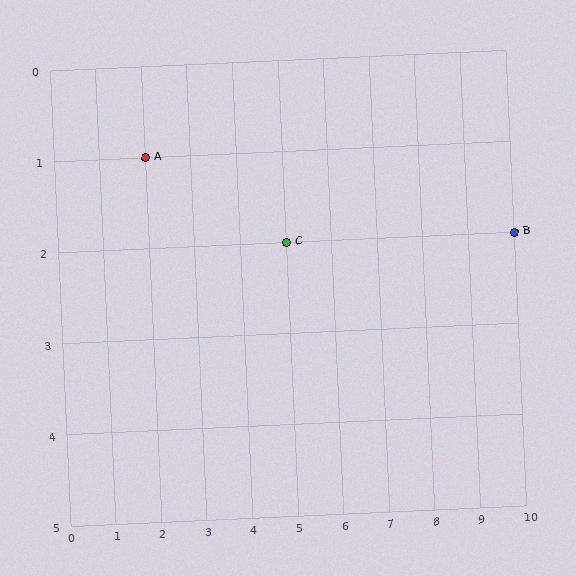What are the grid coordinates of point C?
Point C is at grid coordinates (5, 2).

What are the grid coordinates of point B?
Point B is at grid coordinates (10, 2).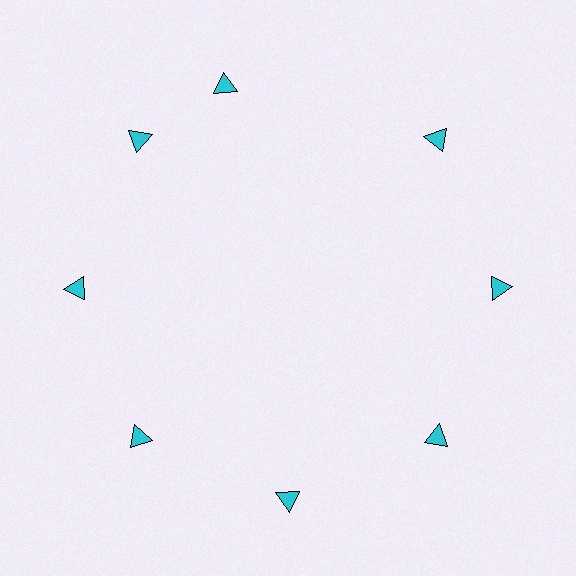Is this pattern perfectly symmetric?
No. The 8 cyan triangles are arranged in a ring, but one element near the 12 o'clock position is rotated out of alignment along the ring, breaking the 8-fold rotational symmetry.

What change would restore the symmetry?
The symmetry would be restored by rotating it back into even spacing with its neighbors so that all 8 triangles sit at equal angles and equal distance from the center.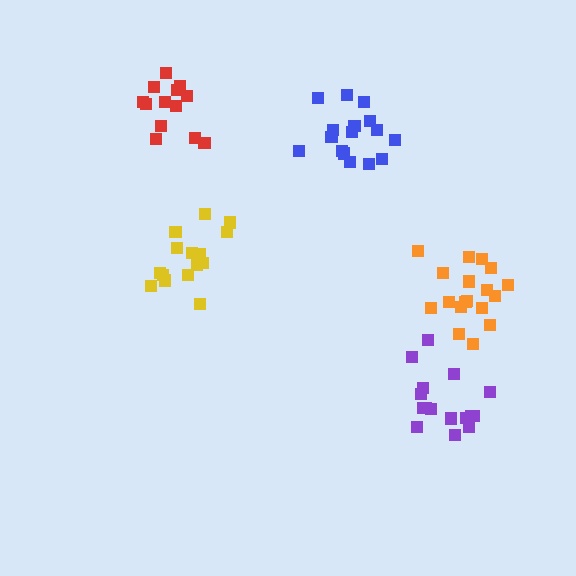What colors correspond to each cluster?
The clusters are colored: purple, orange, yellow, red, blue.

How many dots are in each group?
Group 1: 16 dots, Group 2: 18 dots, Group 3: 15 dots, Group 4: 13 dots, Group 5: 16 dots (78 total).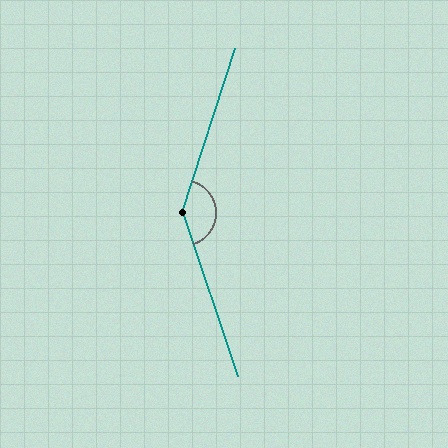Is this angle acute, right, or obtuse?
It is obtuse.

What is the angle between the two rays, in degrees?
Approximately 143 degrees.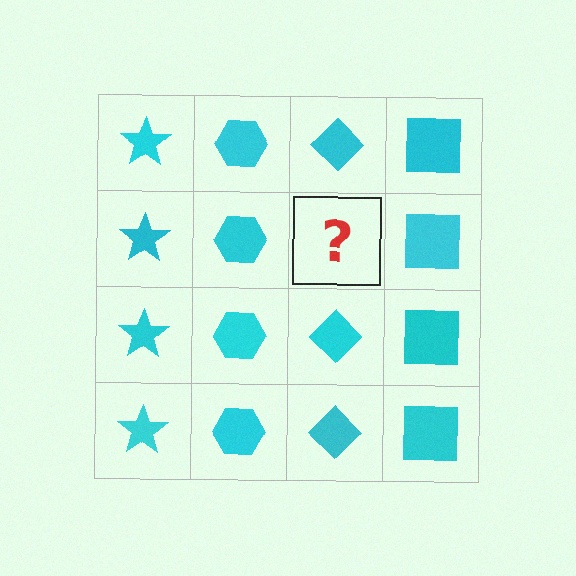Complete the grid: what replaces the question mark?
The question mark should be replaced with a cyan diamond.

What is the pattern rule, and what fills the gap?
The rule is that each column has a consistent shape. The gap should be filled with a cyan diamond.